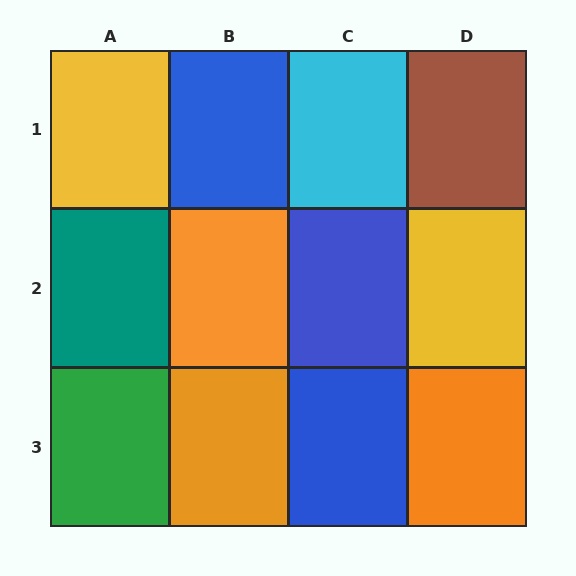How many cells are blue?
3 cells are blue.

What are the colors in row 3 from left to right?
Green, orange, blue, orange.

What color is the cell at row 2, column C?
Blue.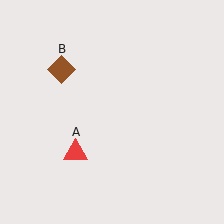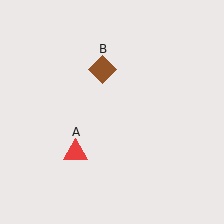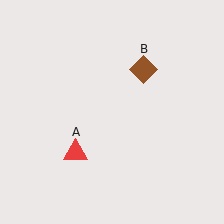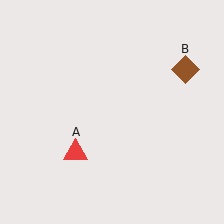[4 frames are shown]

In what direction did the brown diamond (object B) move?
The brown diamond (object B) moved right.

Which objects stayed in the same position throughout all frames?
Red triangle (object A) remained stationary.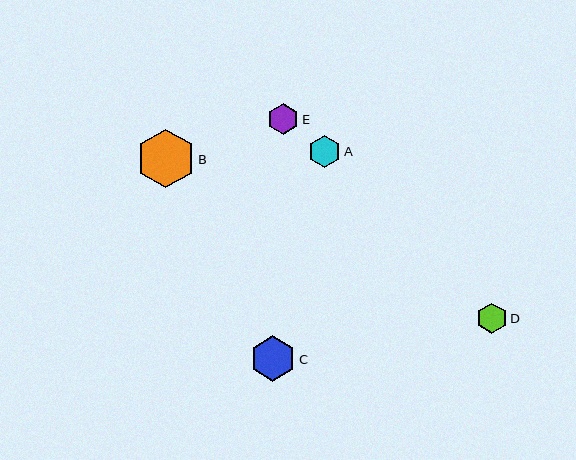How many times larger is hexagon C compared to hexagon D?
Hexagon C is approximately 1.5 times the size of hexagon D.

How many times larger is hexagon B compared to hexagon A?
Hexagon B is approximately 1.8 times the size of hexagon A.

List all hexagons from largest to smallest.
From largest to smallest: B, C, A, E, D.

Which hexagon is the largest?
Hexagon B is the largest with a size of approximately 58 pixels.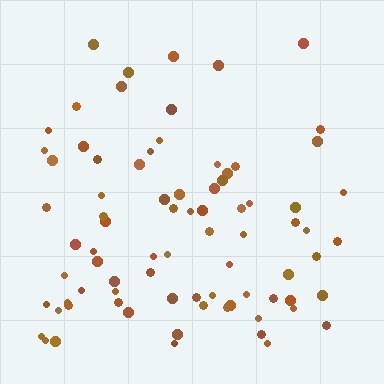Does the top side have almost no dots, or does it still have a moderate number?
Still a moderate number, just noticeably fewer than the bottom.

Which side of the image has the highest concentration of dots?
The bottom.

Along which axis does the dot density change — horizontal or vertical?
Vertical.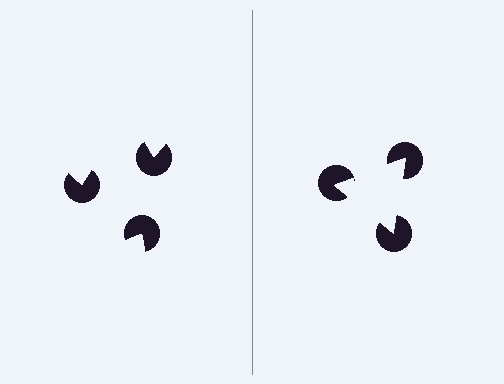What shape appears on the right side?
An illusory triangle.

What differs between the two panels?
The pac-man discs are positioned identically on both sides; only the wedge orientations differ. On the right they align to a triangle; on the left they are misaligned.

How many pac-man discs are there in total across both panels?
6 — 3 on each side.